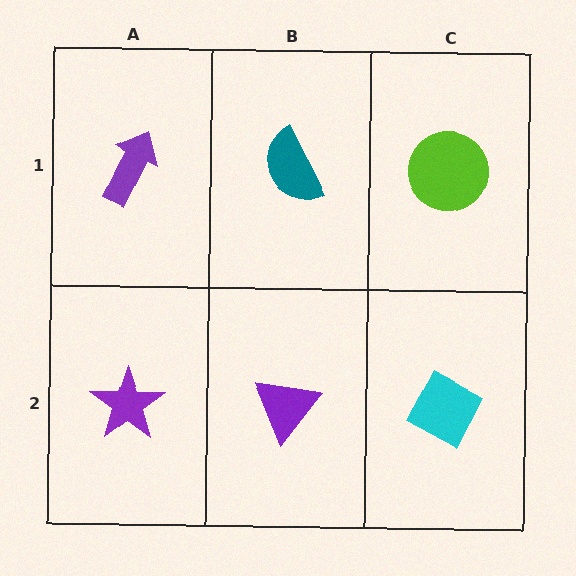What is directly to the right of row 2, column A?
A purple triangle.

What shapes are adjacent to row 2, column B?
A teal semicircle (row 1, column B), a purple star (row 2, column A), a cyan diamond (row 2, column C).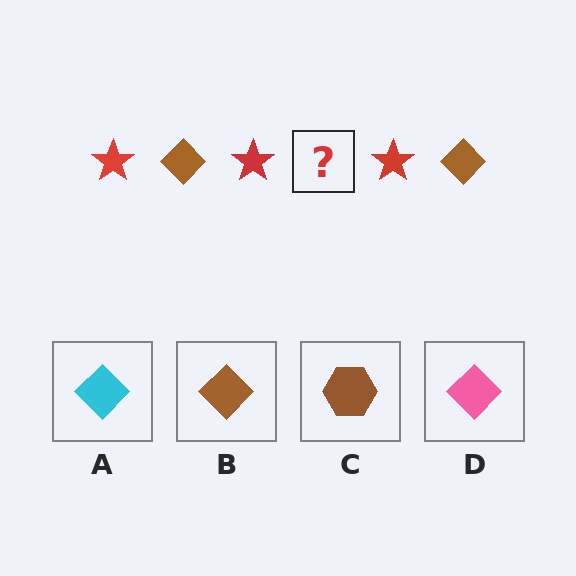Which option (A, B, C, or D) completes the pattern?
B.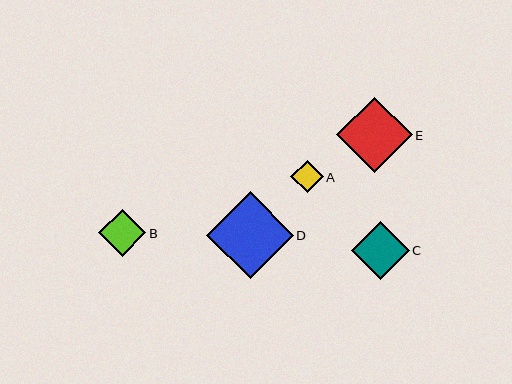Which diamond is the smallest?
Diamond A is the smallest with a size of approximately 32 pixels.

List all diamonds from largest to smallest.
From largest to smallest: D, E, C, B, A.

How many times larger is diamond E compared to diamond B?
Diamond E is approximately 1.6 times the size of diamond B.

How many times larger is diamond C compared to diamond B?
Diamond C is approximately 1.2 times the size of diamond B.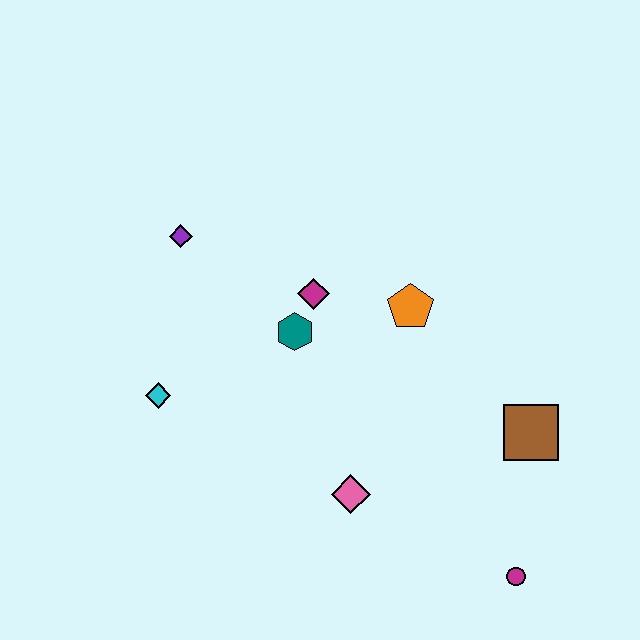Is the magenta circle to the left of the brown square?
Yes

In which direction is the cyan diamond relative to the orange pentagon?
The cyan diamond is to the left of the orange pentagon.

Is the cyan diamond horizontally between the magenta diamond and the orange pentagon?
No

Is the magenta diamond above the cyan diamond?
Yes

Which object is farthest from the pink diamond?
The purple diamond is farthest from the pink diamond.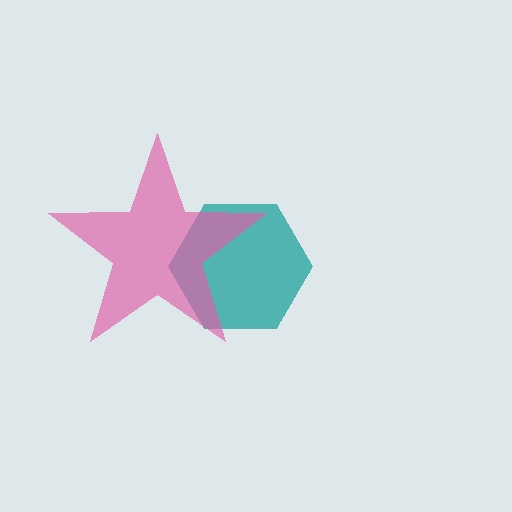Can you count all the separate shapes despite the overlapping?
Yes, there are 2 separate shapes.